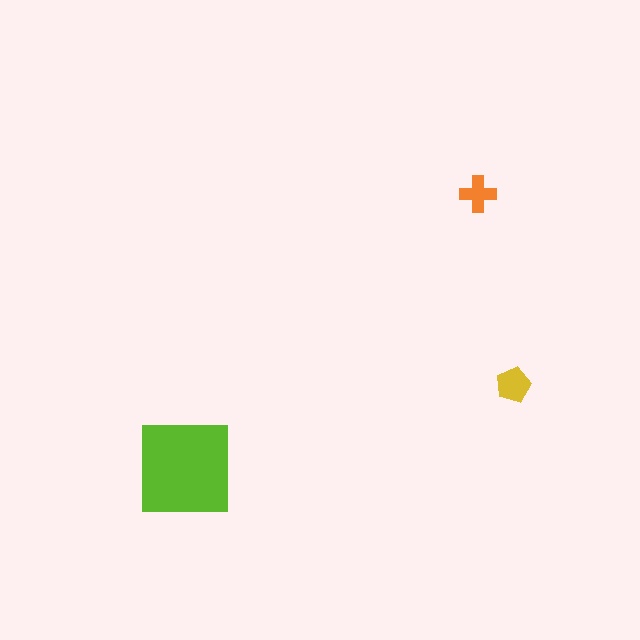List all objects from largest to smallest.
The lime square, the yellow pentagon, the orange cross.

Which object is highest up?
The orange cross is topmost.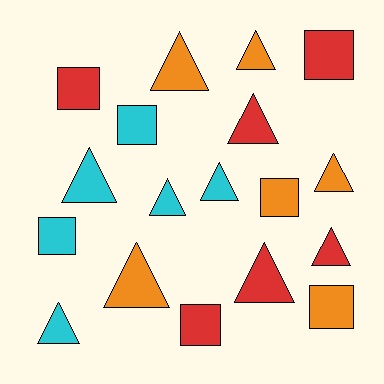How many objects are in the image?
There are 18 objects.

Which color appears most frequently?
Orange, with 6 objects.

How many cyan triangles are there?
There are 4 cyan triangles.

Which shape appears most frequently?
Triangle, with 11 objects.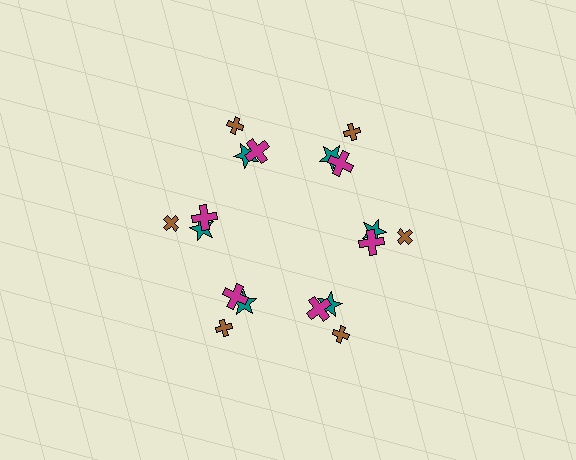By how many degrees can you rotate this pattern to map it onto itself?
The pattern maps onto itself every 60 degrees of rotation.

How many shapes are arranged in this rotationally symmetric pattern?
There are 18 shapes, arranged in 6 groups of 3.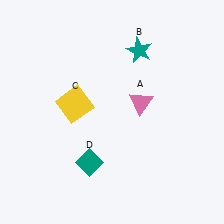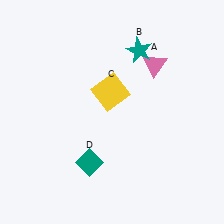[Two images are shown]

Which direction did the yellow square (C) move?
The yellow square (C) moved right.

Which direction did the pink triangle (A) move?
The pink triangle (A) moved up.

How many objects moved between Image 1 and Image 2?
2 objects moved between the two images.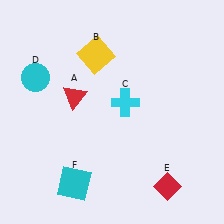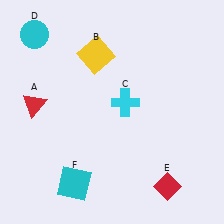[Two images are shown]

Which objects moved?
The objects that moved are: the red triangle (A), the cyan circle (D).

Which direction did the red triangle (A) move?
The red triangle (A) moved left.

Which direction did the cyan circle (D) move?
The cyan circle (D) moved up.